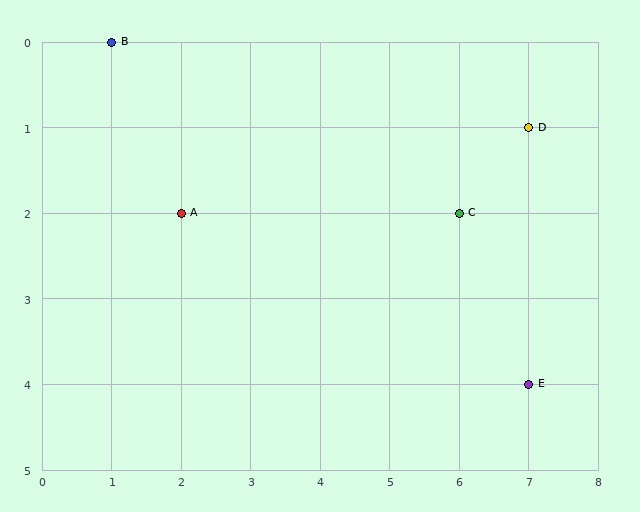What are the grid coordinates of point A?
Point A is at grid coordinates (2, 2).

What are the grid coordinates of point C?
Point C is at grid coordinates (6, 2).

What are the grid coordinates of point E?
Point E is at grid coordinates (7, 4).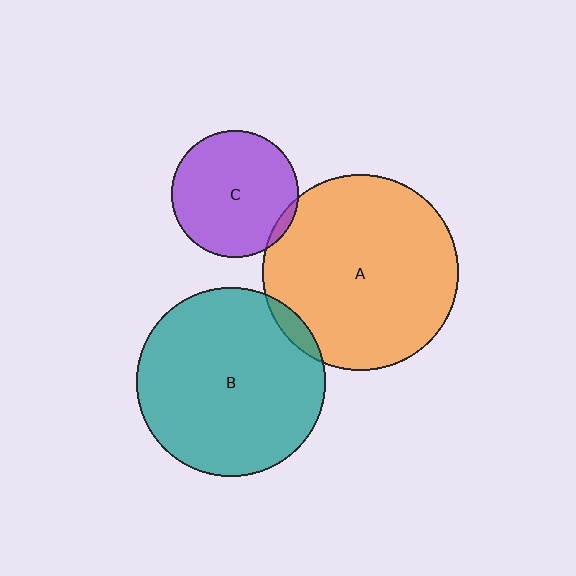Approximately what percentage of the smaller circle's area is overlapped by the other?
Approximately 5%.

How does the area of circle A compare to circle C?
Approximately 2.4 times.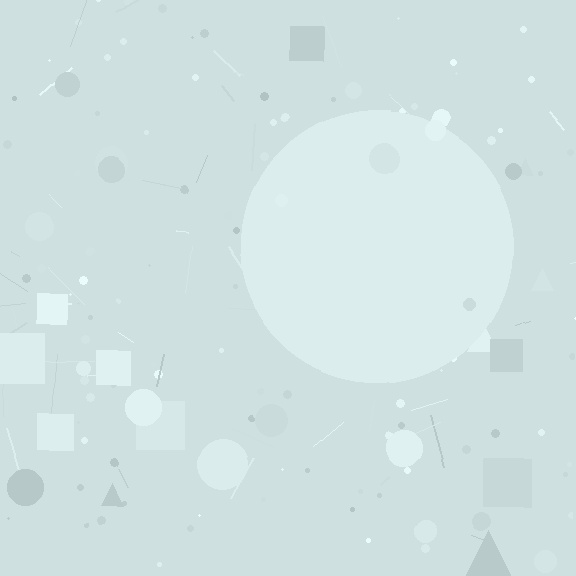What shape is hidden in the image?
A circle is hidden in the image.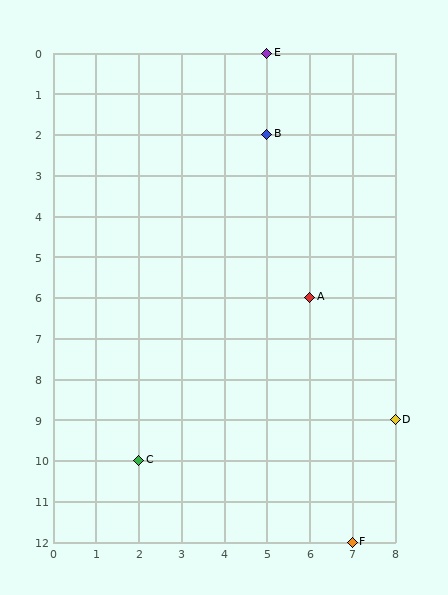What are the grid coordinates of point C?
Point C is at grid coordinates (2, 10).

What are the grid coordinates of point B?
Point B is at grid coordinates (5, 2).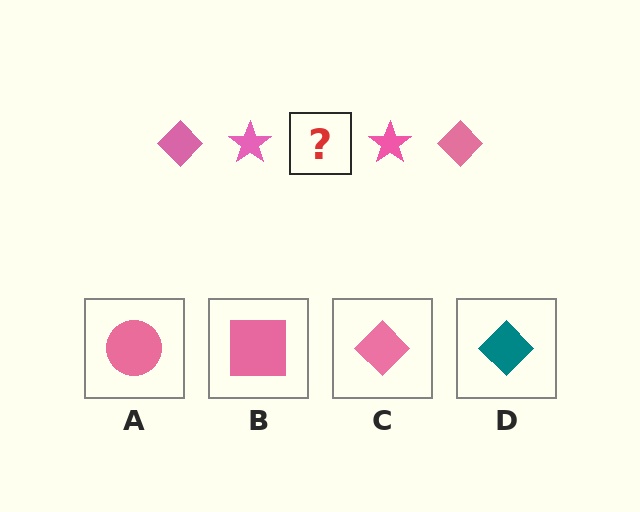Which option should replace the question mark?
Option C.